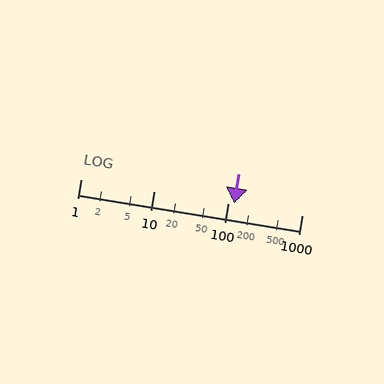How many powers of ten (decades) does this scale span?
The scale spans 3 decades, from 1 to 1000.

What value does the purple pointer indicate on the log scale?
The pointer indicates approximately 120.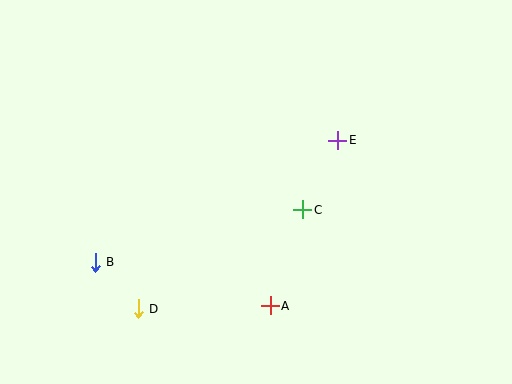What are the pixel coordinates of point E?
Point E is at (338, 140).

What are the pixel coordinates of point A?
Point A is at (270, 306).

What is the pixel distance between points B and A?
The distance between B and A is 180 pixels.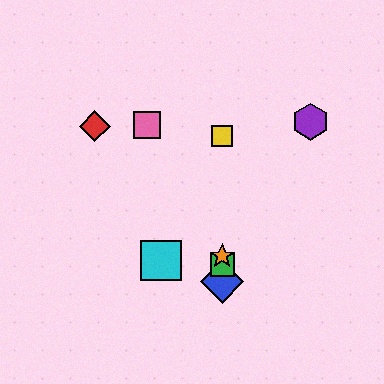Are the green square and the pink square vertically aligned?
No, the green square is at x≈222 and the pink square is at x≈147.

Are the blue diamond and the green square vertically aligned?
Yes, both are at x≈222.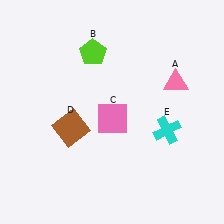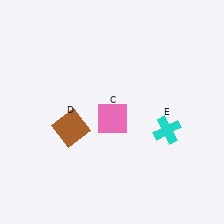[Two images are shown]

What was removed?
The pink triangle (A), the lime pentagon (B) were removed in Image 2.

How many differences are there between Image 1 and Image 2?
There are 2 differences between the two images.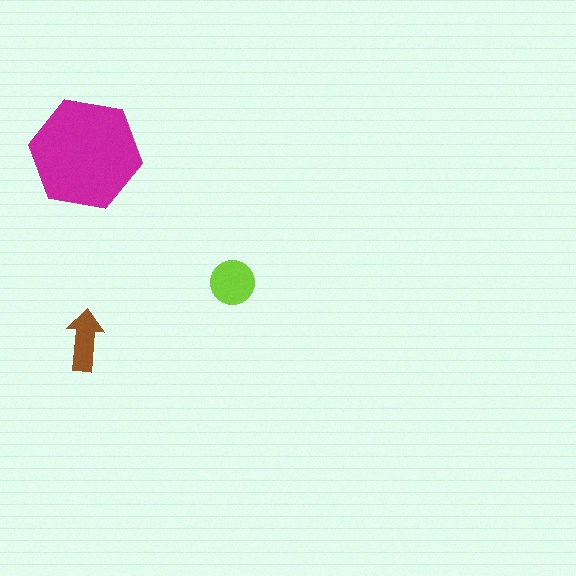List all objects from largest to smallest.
The magenta hexagon, the lime circle, the brown arrow.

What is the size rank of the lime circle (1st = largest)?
2nd.